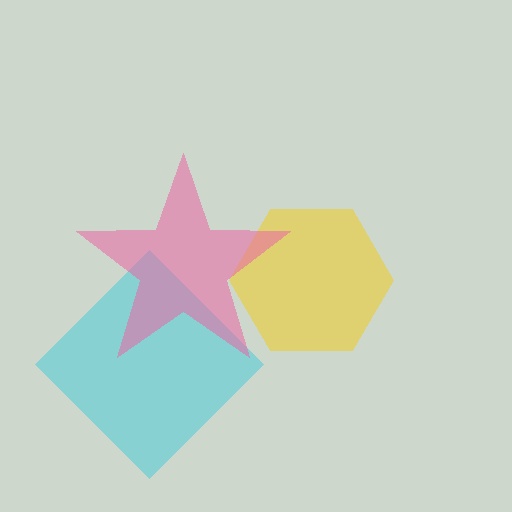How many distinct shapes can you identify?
There are 3 distinct shapes: a yellow hexagon, a cyan diamond, a pink star.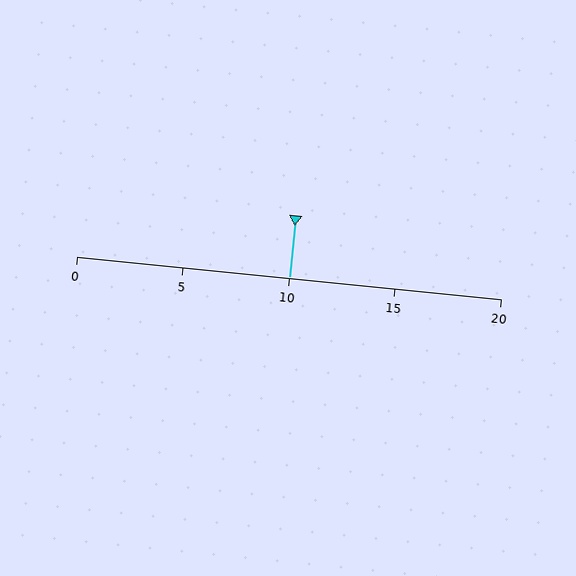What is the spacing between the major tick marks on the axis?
The major ticks are spaced 5 apart.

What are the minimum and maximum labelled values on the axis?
The axis runs from 0 to 20.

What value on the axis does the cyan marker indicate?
The marker indicates approximately 10.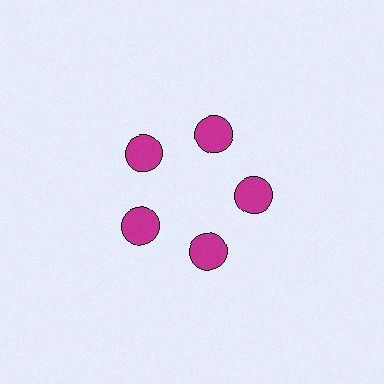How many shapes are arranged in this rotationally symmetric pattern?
There are 5 shapes, arranged in 5 groups of 1.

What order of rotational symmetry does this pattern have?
This pattern has 5-fold rotational symmetry.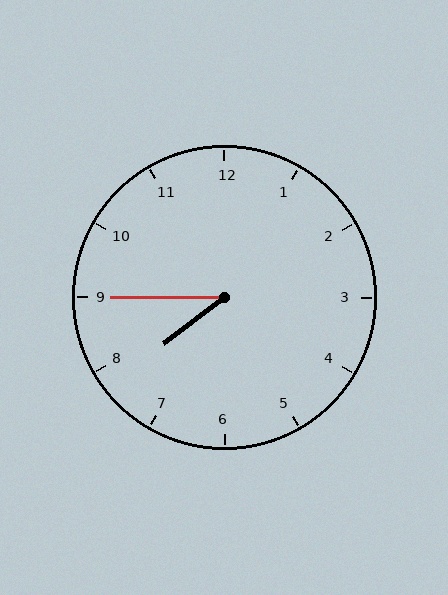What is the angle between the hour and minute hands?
Approximately 38 degrees.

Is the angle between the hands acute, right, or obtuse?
It is acute.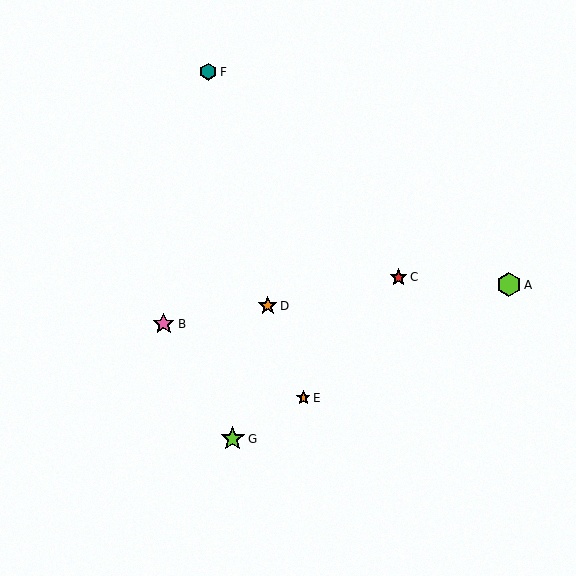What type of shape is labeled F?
Shape F is a teal hexagon.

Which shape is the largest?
The lime hexagon (labeled A) is the largest.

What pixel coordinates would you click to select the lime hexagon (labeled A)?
Click at (509, 285) to select the lime hexagon A.